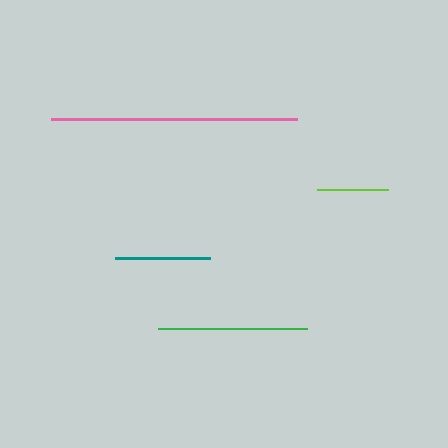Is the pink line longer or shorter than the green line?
The pink line is longer than the green line.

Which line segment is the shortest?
The lime line is the shortest at approximately 71 pixels.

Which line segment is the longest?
The pink line is the longest at approximately 246 pixels.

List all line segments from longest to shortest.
From longest to shortest: pink, green, teal, lime.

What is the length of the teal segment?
The teal segment is approximately 95 pixels long.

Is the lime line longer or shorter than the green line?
The green line is longer than the lime line.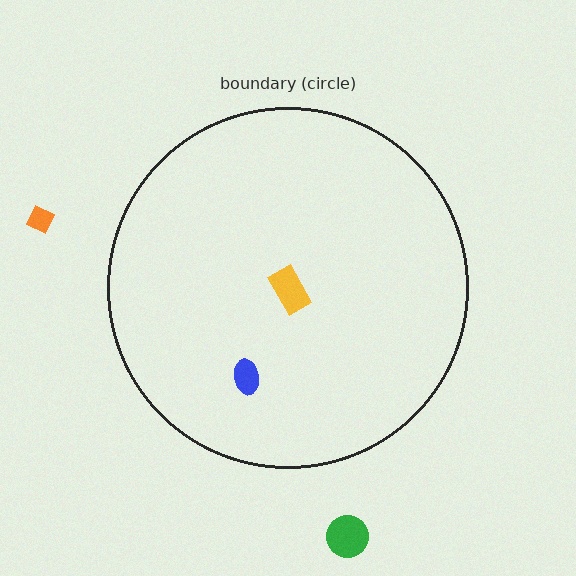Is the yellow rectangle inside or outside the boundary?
Inside.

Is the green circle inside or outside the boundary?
Outside.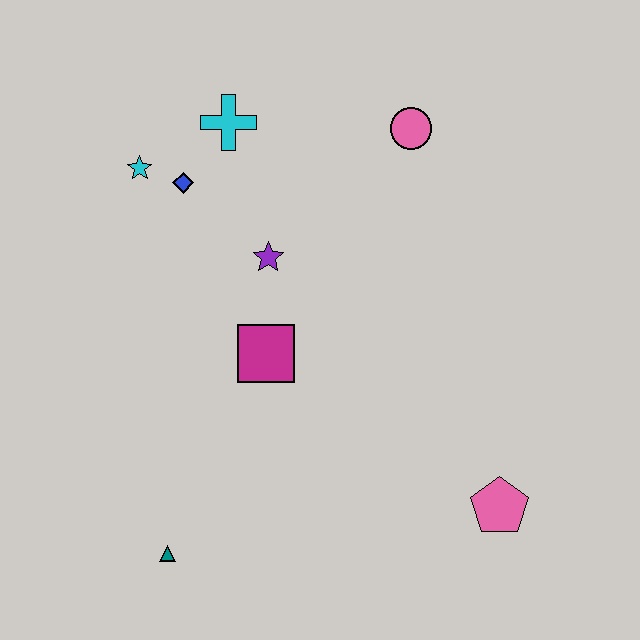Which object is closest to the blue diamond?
The cyan star is closest to the blue diamond.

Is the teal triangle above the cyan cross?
No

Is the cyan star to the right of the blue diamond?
No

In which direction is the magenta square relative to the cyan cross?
The magenta square is below the cyan cross.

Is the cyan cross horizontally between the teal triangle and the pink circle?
Yes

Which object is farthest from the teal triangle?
The pink circle is farthest from the teal triangle.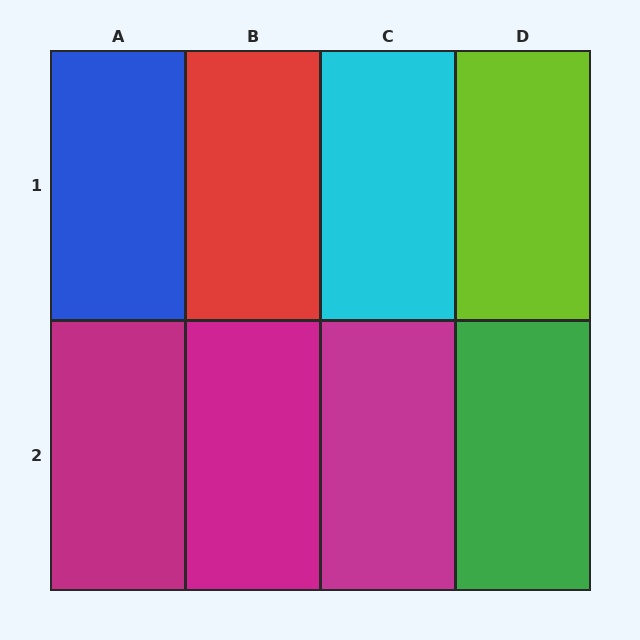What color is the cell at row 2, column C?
Magenta.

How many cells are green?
1 cell is green.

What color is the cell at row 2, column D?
Green.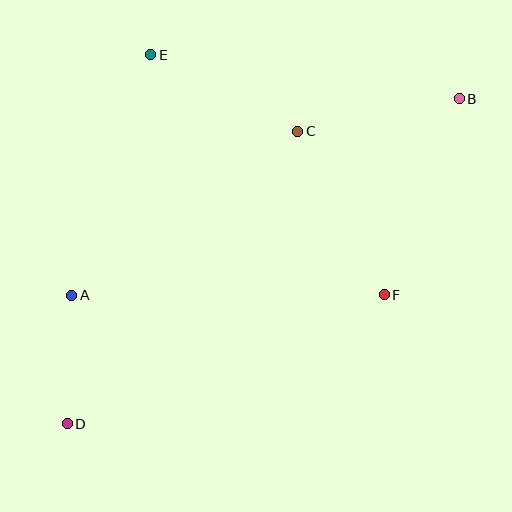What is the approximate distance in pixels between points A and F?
The distance between A and F is approximately 312 pixels.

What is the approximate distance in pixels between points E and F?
The distance between E and F is approximately 335 pixels.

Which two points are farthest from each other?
Points B and D are farthest from each other.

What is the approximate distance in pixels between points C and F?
The distance between C and F is approximately 185 pixels.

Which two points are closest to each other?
Points A and D are closest to each other.